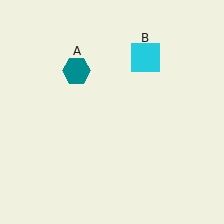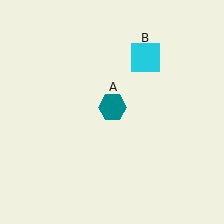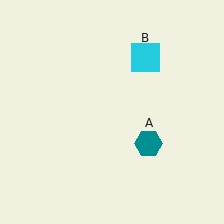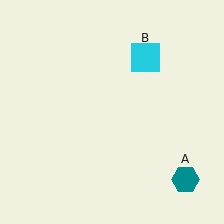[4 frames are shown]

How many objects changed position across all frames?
1 object changed position: teal hexagon (object A).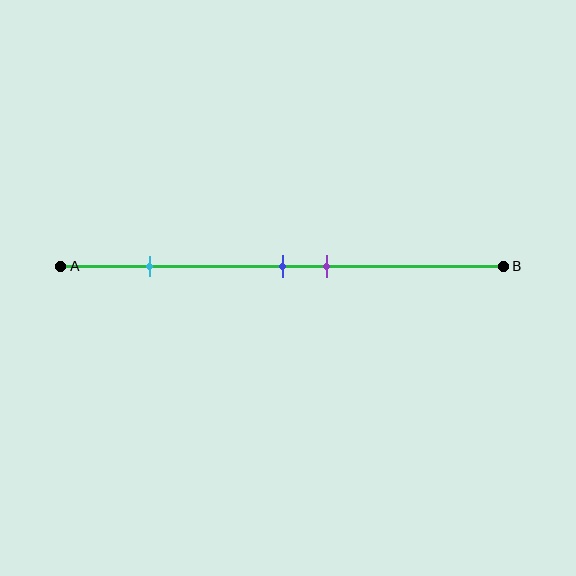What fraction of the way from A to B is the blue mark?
The blue mark is approximately 50% (0.5) of the way from A to B.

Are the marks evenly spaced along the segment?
No, the marks are not evenly spaced.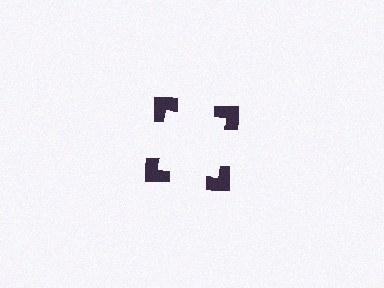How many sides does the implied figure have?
4 sides.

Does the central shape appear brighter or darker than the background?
It typically appears slightly brighter than the background, even though no actual brightness change is drawn.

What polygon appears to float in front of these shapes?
An illusory square — its edges are inferred from the aligned wedge cuts in the notched squares, not physically drawn.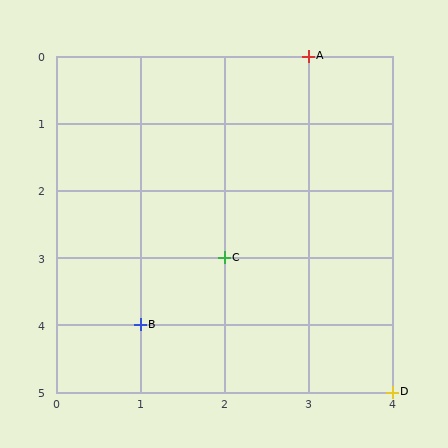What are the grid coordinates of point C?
Point C is at grid coordinates (2, 3).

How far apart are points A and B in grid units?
Points A and B are 2 columns and 4 rows apart (about 4.5 grid units diagonally).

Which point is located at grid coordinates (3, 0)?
Point A is at (3, 0).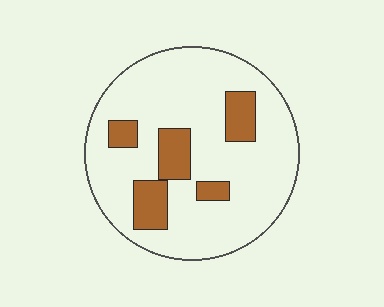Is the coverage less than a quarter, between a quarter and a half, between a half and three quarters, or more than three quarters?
Less than a quarter.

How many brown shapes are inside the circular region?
5.